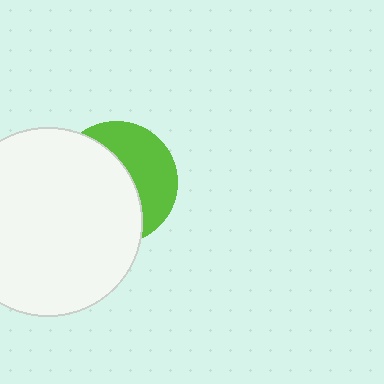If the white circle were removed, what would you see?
You would see the complete lime circle.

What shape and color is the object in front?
The object in front is a white circle.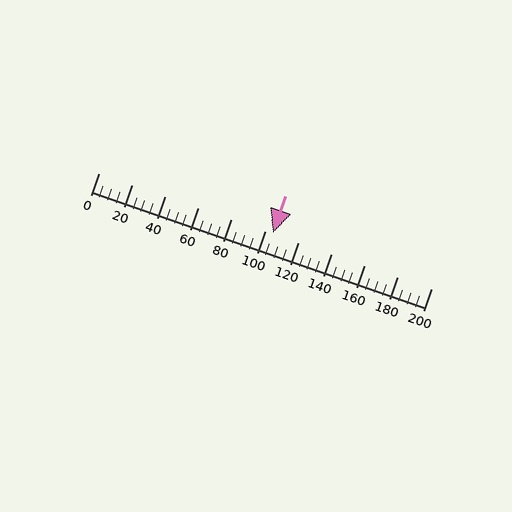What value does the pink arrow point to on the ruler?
The pink arrow points to approximately 105.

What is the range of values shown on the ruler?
The ruler shows values from 0 to 200.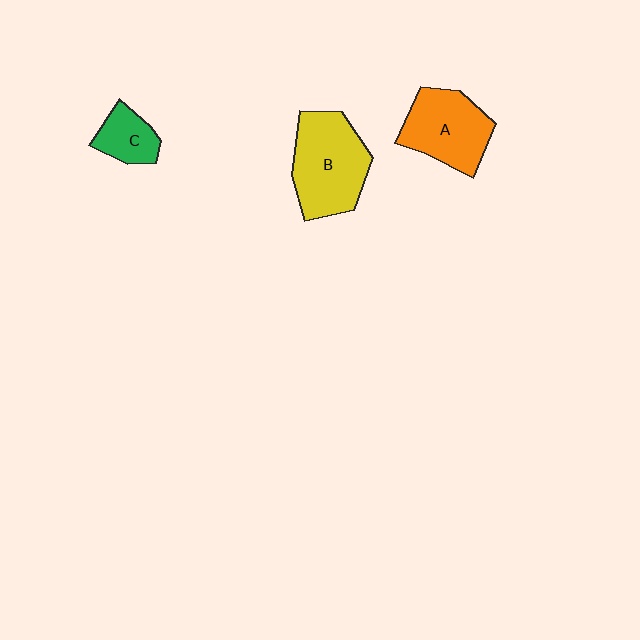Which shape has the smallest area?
Shape C (green).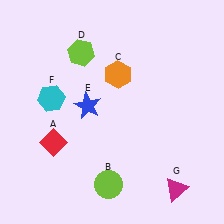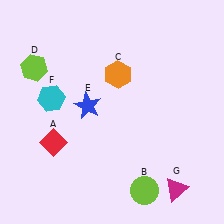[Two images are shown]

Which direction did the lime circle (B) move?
The lime circle (B) moved right.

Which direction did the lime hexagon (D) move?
The lime hexagon (D) moved left.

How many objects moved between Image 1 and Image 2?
2 objects moved between the two images.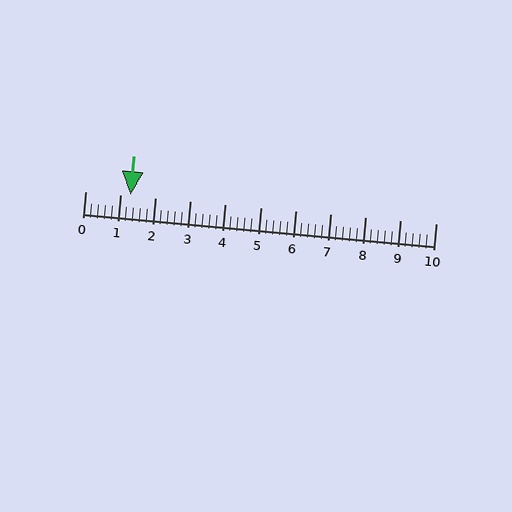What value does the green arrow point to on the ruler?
The green arrow points to approximately 1.3.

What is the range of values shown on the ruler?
The ruler shows values from 0 to 10.